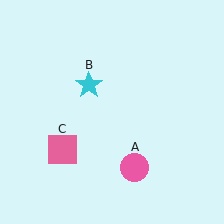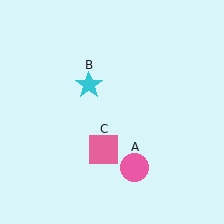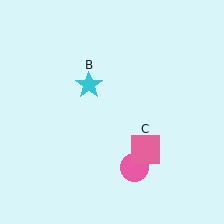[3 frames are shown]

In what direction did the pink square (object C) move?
The pink square (object C) moved right.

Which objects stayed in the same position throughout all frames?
Pink circle (object A) and cyan star (object B) remained stationary.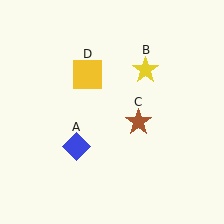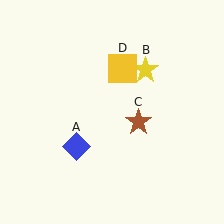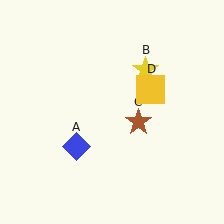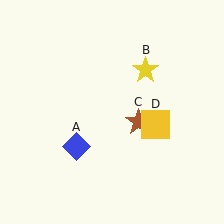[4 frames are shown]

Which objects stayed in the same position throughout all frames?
Blue diamond (object A) and yellow star (object B) and brown star (object C) remained stationary.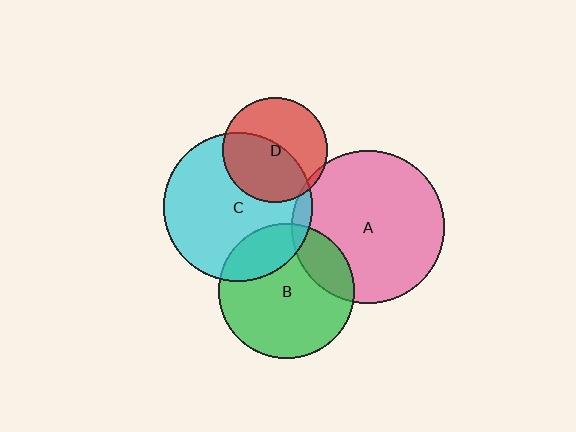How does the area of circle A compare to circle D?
Approximately 2.1 times.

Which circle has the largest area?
Circle A (pink).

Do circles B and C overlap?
Yes.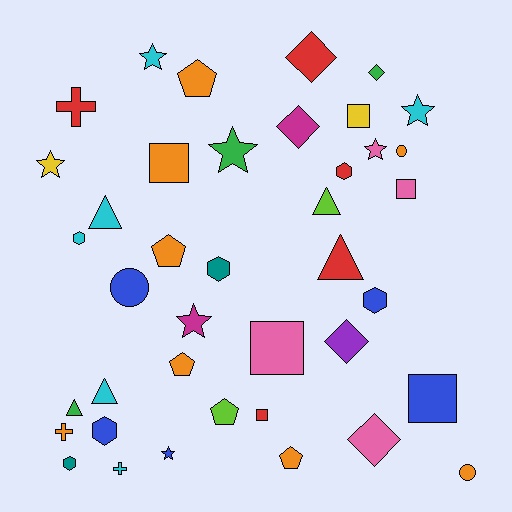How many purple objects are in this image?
There is 1 purple object.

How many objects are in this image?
There are 40 objects.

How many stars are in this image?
There are 7 stars.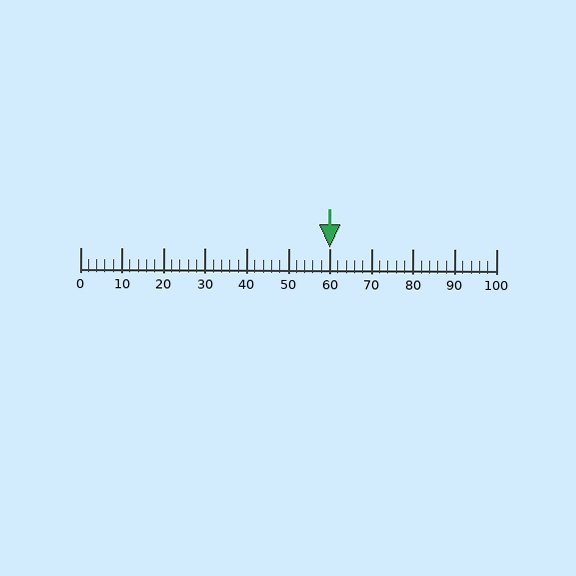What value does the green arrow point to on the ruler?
The green arrow points to approximately 60.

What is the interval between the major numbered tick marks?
The major tick marks are spaced 10 units apart.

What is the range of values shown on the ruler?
The ruler shows values from 0 to 100.